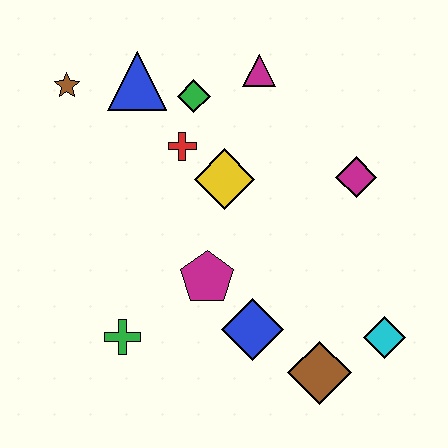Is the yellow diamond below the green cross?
No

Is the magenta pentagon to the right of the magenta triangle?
No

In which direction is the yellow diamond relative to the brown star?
The yellow diamond is to the right of the brown star.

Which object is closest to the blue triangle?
The green diamond is closest to the blue triangle.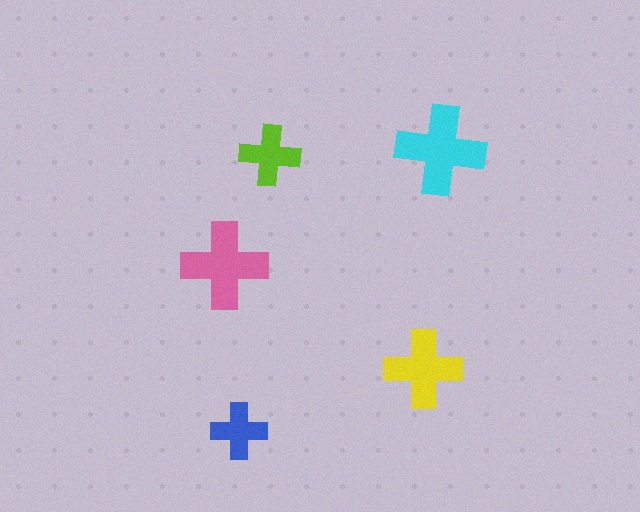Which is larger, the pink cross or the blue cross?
The pink one.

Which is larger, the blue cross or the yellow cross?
The yellow one.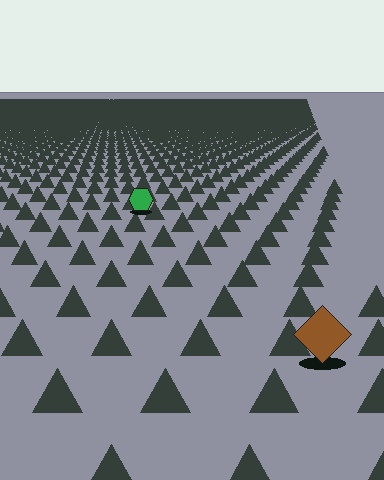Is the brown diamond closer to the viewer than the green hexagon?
Yes. The brown diamond is closer — you can tell from the texture gradient: the ground texture is coarser near it.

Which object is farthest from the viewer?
The green hexagon is farthest from the viewer. It appears smaller and the ground texture around it is denser.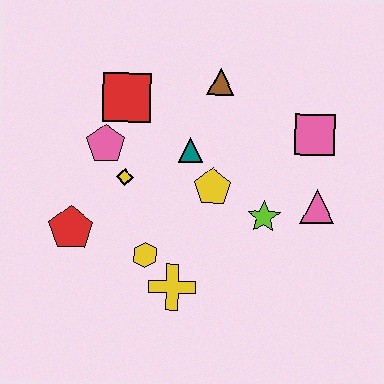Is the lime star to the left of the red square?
No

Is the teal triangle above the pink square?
No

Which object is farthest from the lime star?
The red pentagon is farthest from the lime star.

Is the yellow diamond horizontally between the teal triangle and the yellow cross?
No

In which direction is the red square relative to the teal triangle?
The red square is to the left of the teal triangle.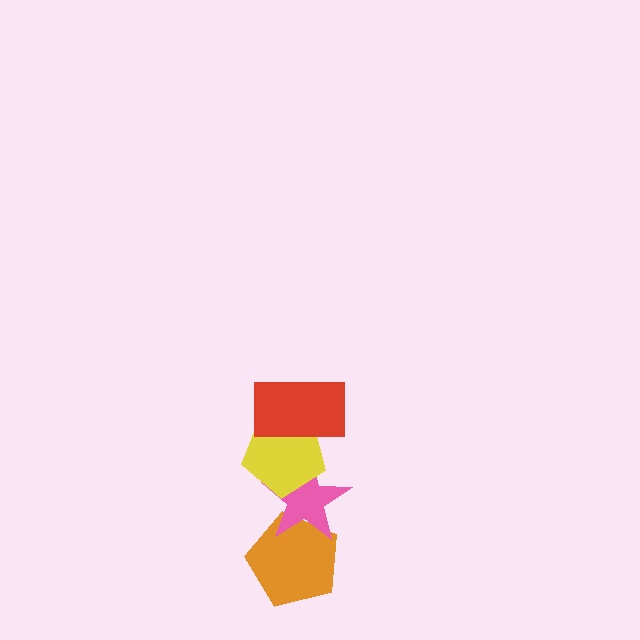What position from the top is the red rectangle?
The red rectangle is 1st from the top.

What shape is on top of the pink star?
The yellow pentagon is on top of the pink star.